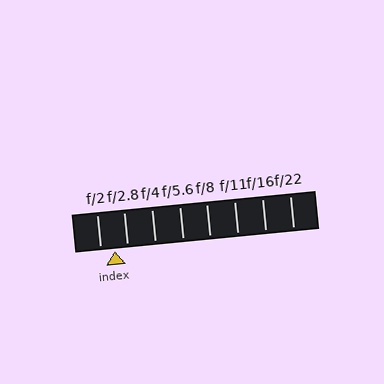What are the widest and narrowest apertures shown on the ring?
The widest aperture shown is f/2 and the narrowest is f/22.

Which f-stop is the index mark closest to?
The index mark is closest to f/2.8.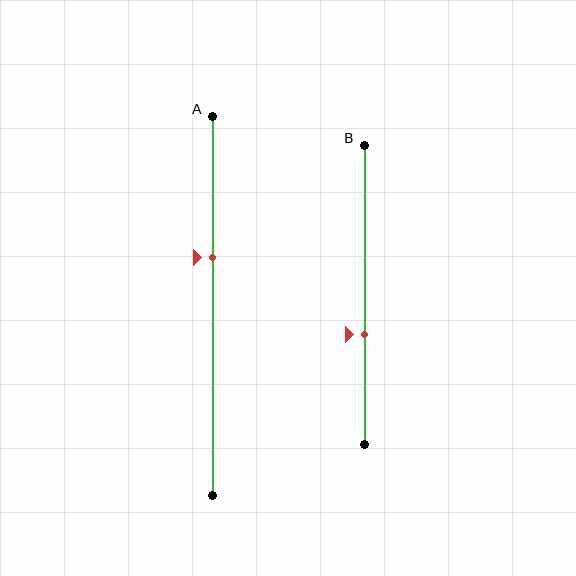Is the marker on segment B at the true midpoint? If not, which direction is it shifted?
No, the marker on segment B is shifted downward by about 13% of the segment length.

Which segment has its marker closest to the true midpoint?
Segment A has its marker closest to the true midpoint.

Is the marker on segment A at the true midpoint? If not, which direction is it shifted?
No, the marker on segment A is shifted upward by about 13% of the segment length.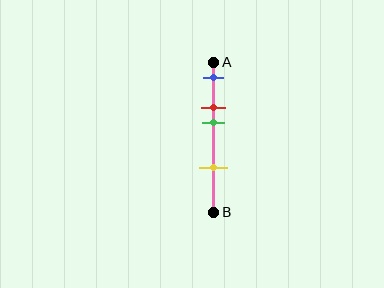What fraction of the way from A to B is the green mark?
The green mark is approximately 40% (0.4) of the way from A to B.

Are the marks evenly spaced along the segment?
No, the marks are not evenly spaced.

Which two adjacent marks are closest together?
The red and green marks are the closest adjacent pair.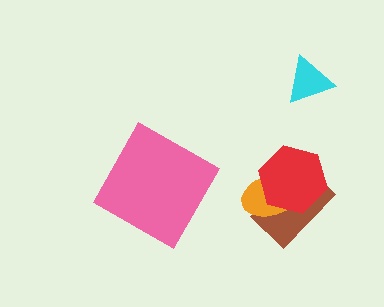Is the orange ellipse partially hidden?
Yes, it is partially covered by another shape.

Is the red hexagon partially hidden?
No, no other shape covers it.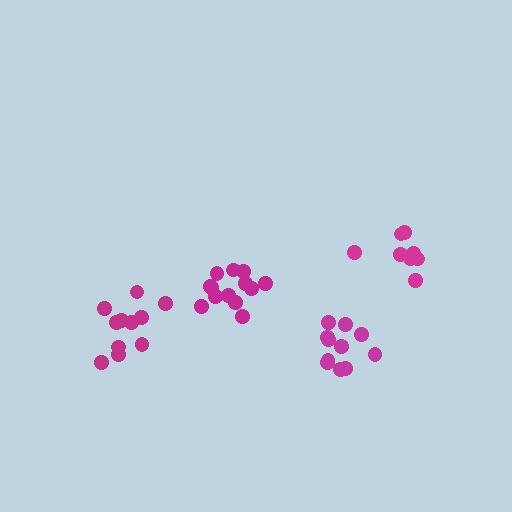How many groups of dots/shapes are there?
There are 4 groups.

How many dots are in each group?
Group 1: 8 dots, Group 2: 13 dots, Group 3: 11 dots, Group 4: 11 dots (43 total).